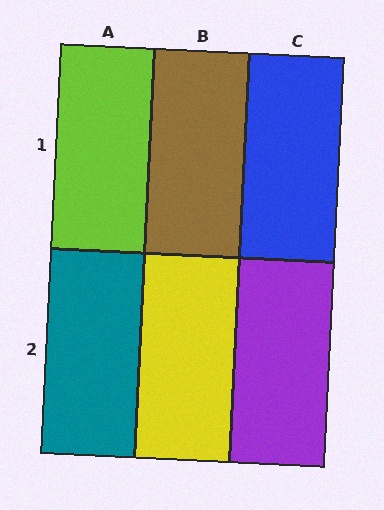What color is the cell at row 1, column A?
Lime.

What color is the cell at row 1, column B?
Brown.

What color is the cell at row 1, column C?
Blue.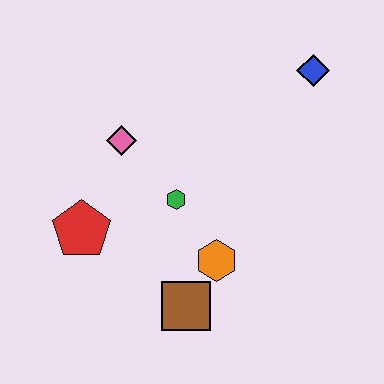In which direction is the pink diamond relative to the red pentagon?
The pink diamond is above the red pentagon.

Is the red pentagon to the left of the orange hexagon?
Yes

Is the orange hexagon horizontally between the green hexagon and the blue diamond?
Yes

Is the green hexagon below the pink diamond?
Yes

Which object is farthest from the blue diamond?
The red pentagon is farthest from the blue diamond.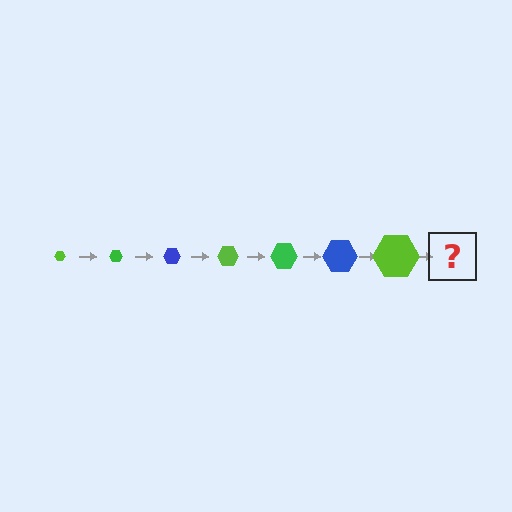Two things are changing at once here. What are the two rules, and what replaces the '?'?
The two rules are that the hexagon grows larger each step and the color cycles through lime, green, and blue. The '?' should be a green hexagon, larger than the previous one.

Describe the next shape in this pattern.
It should be a green hexagon, larger than the previous one.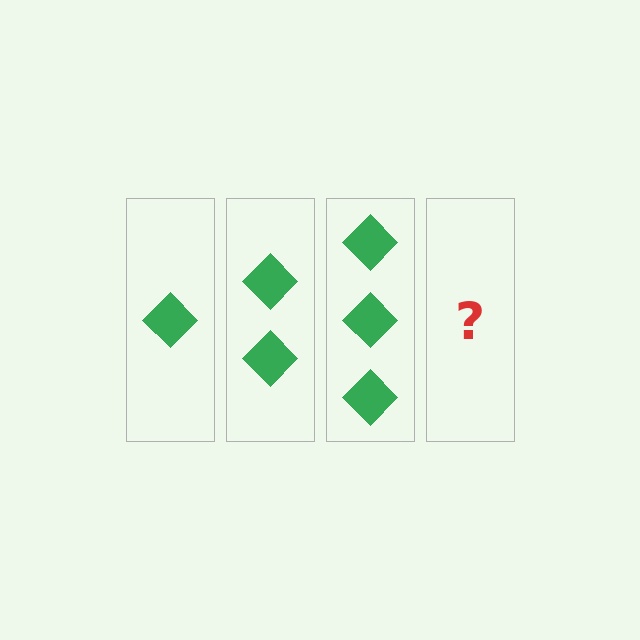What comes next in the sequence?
The next element should be 4 diamonds.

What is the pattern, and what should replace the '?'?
The pattern is that each step adds one more diamond. The '?' should be 4 diamonds.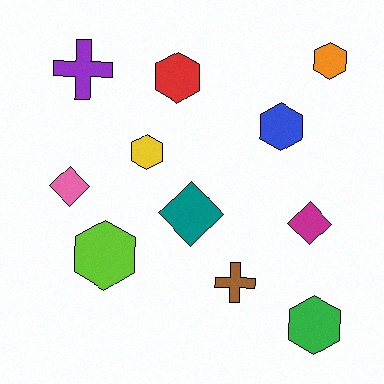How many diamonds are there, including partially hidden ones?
There are 3 diamonds.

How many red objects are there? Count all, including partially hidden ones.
There is 1 red object.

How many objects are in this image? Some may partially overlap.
There are 11 objects.